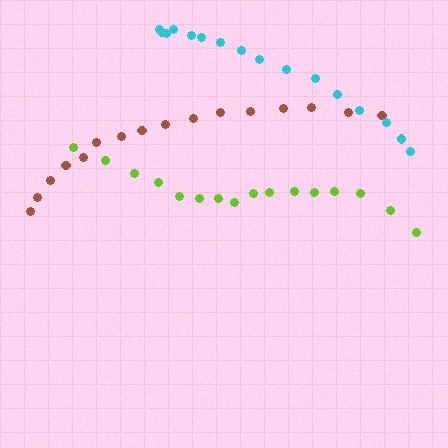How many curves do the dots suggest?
There are 3 distinct paths.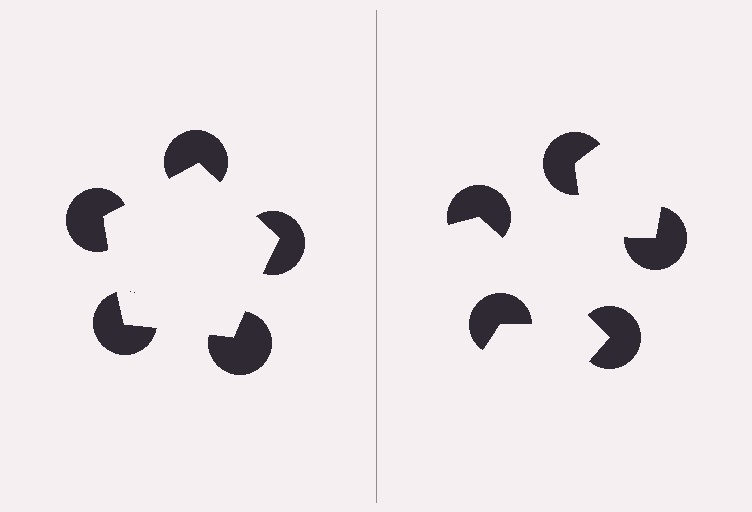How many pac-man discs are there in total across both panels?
10 — 5 on each side.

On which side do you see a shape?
An illusory pentagon appears on the left side. On the right side the wedge cuts are rotated, so no coherent shape forms.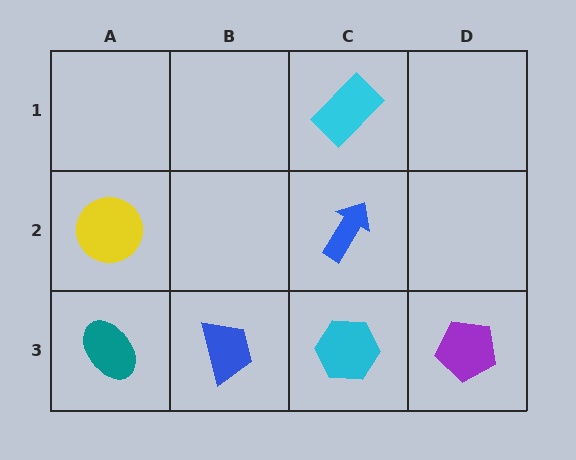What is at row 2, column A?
A yellow circle.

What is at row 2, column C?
A blue arrow.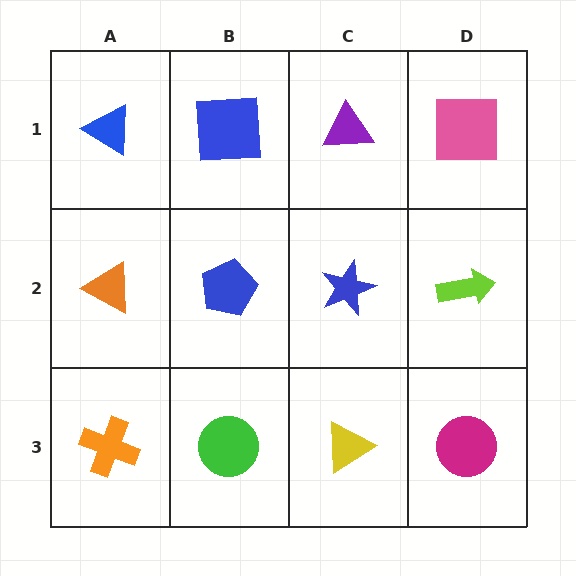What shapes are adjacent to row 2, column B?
A blue square (row 1, column B), a green circle (row 3, column B), an orange triangle (row 2, column A), a blue star (row 2, column C).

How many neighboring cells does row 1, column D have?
2.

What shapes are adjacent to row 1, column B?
A blue pentagon (row 2, column B), a blue triangle (row 1, column A), a purple triangle (row 1, column C).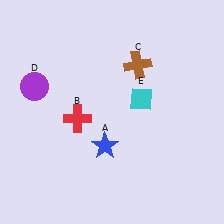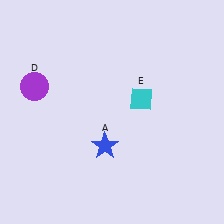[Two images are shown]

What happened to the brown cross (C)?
The brown cross (C) was removed in Image 2. It was in the top-right area of Image 1.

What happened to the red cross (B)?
The red cross (B) was removed in Image 2. It was in the bottom-left area of Image 1.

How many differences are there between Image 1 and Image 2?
There are 2 differences between the two images.